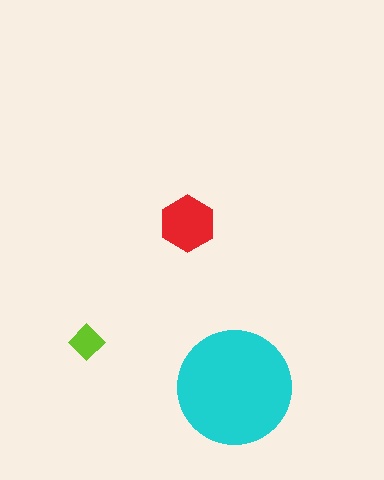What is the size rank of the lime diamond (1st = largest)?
3rd.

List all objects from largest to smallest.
The cyan circle, the red hexagon, the lime diamond.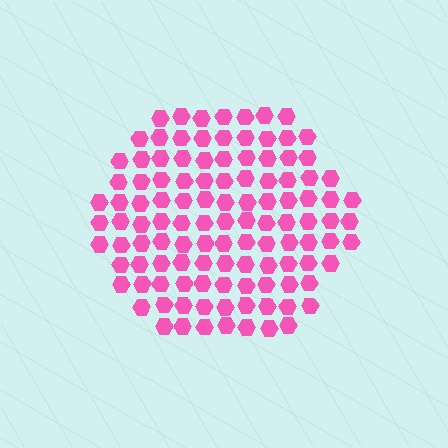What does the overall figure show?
The overall figure shows a hexagon.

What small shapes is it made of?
It is made of small hexagons.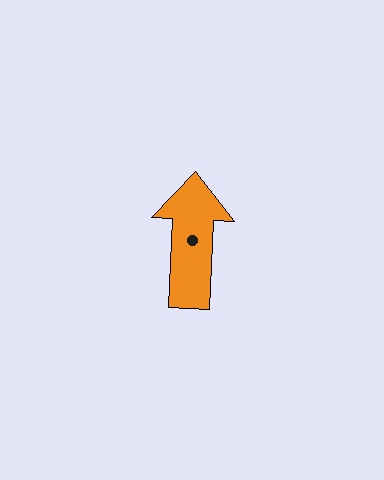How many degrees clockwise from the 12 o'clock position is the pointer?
Approximately 3 degrees.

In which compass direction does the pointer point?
North.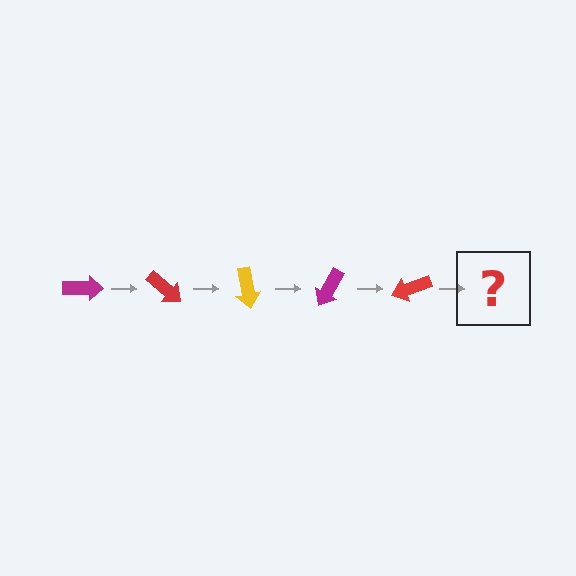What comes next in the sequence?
The next element should be a yellow arrow, rotated 200 degrees from the start.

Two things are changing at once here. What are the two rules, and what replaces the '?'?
The two rules are that it rotates 40 degrees each step and the color cycles through magenta, red, and yellow. The '?' should be a yellow arrow, rotated 200 degrees from the start.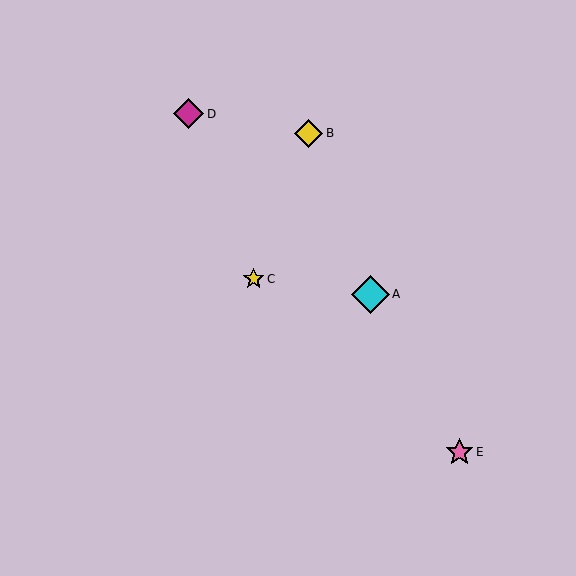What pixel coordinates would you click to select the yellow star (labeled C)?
Click at (254, 279) to select the yellow star C.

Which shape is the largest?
The cyan diamond (labeled A) is the largest.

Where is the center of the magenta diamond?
The center of the magenta diamond is at (189, 114).